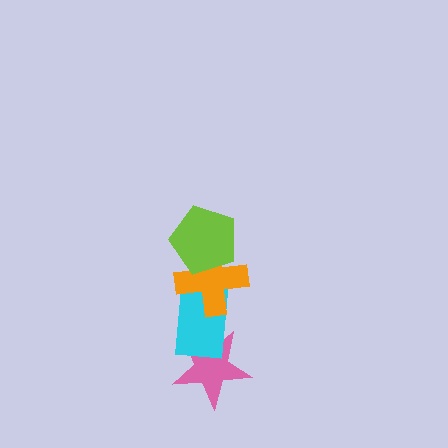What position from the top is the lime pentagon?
The lime pentagon is 1st from the top.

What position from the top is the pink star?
The pink star is 4th from the top.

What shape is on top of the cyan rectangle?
The orange cross is on top of the cyan rectangle.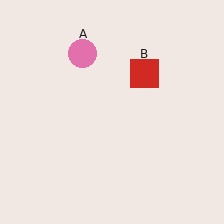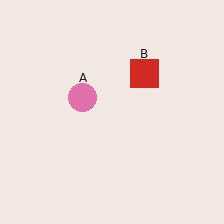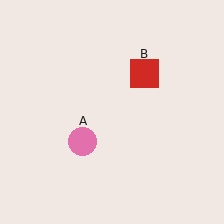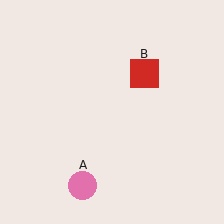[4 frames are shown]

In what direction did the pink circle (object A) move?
The pink circle (object A) moved down.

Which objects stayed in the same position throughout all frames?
Red square (object B) remained stationary.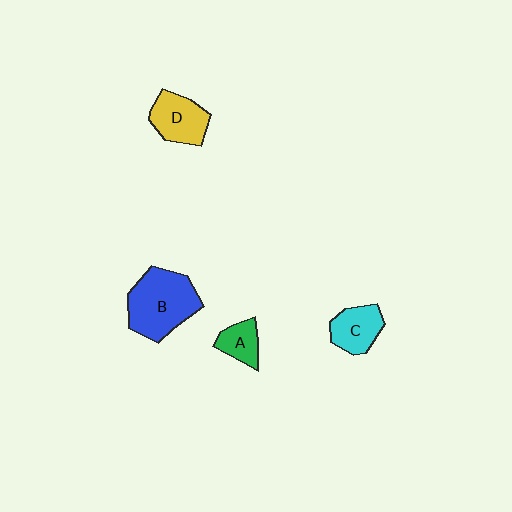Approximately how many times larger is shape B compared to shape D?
Approximately 1.6 times.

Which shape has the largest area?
Shape B (blue).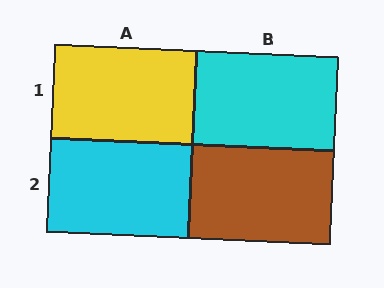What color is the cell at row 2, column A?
Cyan.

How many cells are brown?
1 cell is brown.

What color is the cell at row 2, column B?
Brown.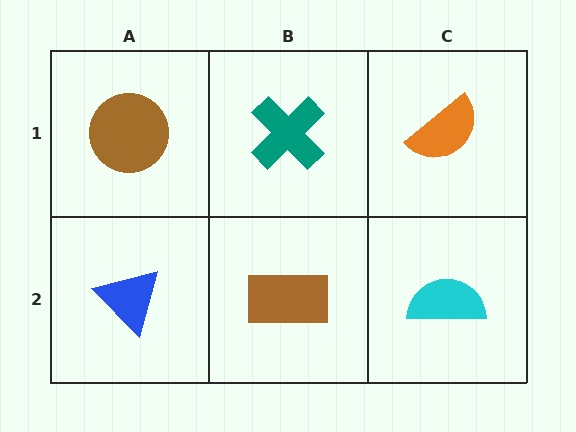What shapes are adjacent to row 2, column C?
An orange semicircle (row 1, column C), a brown rectangle (row 2, column B).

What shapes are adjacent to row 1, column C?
A cyan semicircle (row 2, column C), a teal cross (row 1, column B).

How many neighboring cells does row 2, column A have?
2.